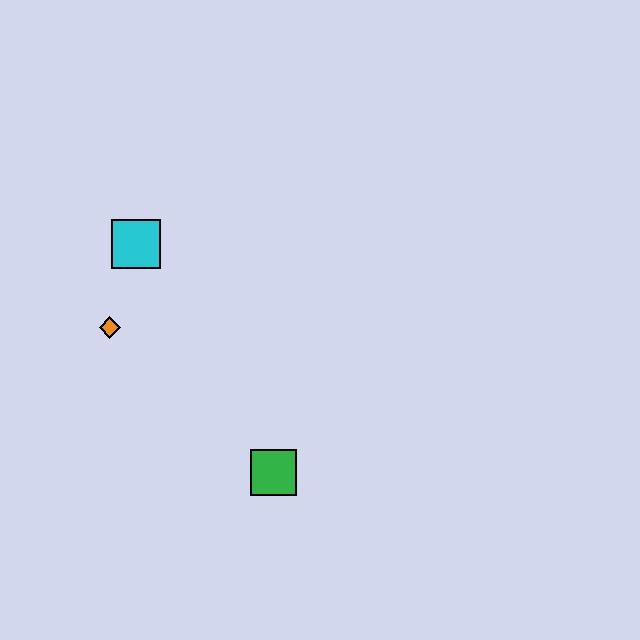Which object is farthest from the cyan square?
The green square is farthest from the cyan square.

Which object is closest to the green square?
The orange diamond is closest to the green square.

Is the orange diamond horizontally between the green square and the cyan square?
No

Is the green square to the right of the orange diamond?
Yes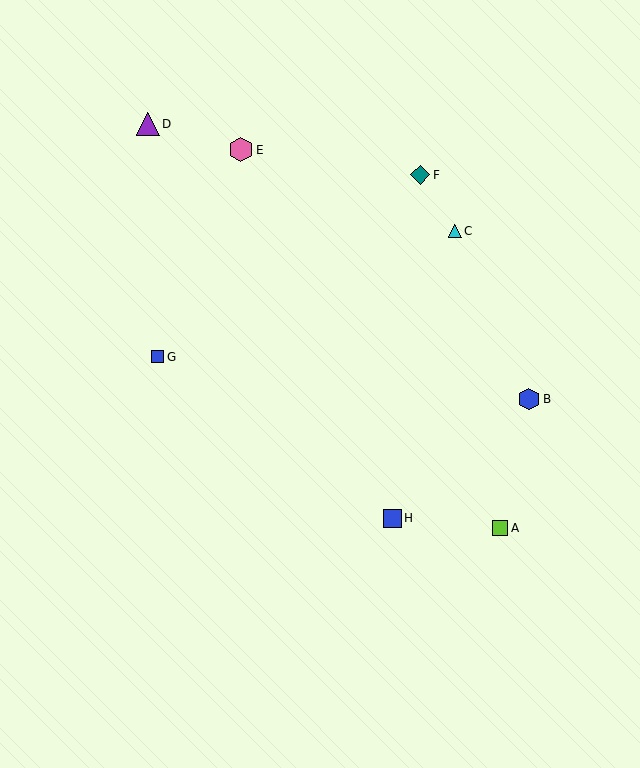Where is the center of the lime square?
The center of the lime square is at (500, 528).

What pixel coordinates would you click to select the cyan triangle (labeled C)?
Click at (455, 231) to select the cyan triangle C.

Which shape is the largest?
The pink hexagon (labeled E) is the largest.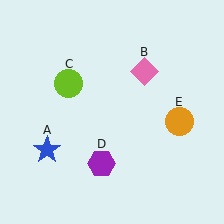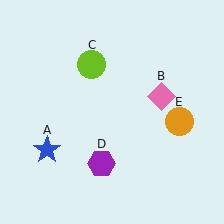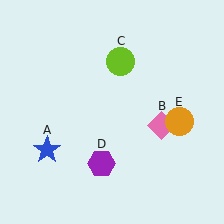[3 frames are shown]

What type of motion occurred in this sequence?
The pink diamond (object B), lime circle (object C) rotated clockwise around the center of the scene.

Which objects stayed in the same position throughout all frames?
Blue star (object A) and purple hexagon (object D) and orange circle (object E) remained stationary.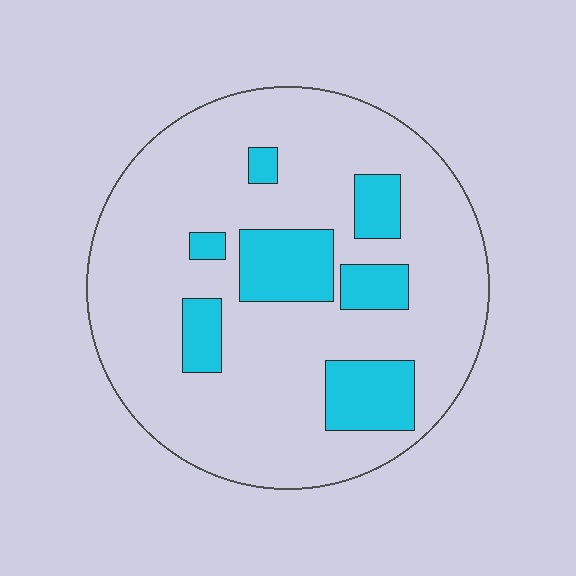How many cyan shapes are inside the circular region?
7.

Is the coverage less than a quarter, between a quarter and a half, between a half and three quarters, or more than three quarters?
Less than a quarter.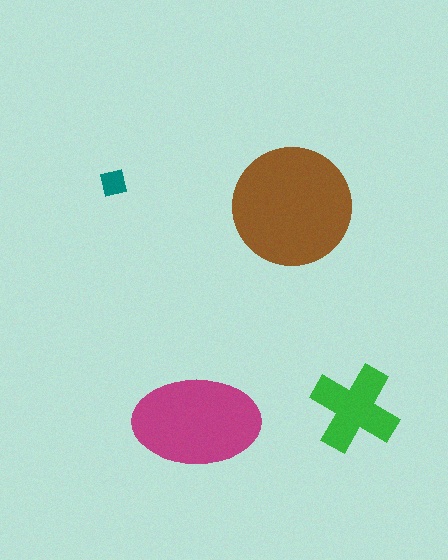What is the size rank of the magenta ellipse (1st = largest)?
2nd.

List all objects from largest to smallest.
The brown circle, the magenta ellipse, the green cross, the teal square.